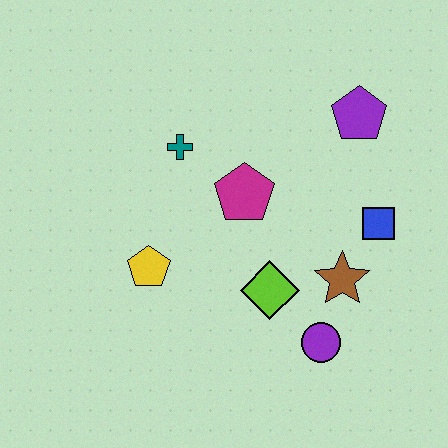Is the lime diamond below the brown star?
Yes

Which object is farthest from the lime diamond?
The purple pentagon is farthest from the lime diamond.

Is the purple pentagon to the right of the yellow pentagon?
Yes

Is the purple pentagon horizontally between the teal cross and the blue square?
Yes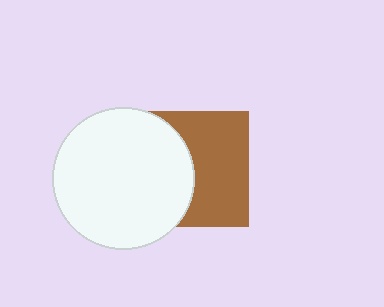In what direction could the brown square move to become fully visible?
The brown square could move right. That would shift it out from behind the white circle entirely.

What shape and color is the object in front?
The object in front is a white circle.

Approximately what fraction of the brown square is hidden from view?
Roughly 44% of the brown square is hidden behind the white circle.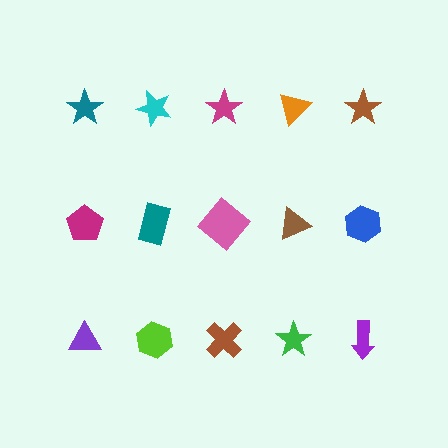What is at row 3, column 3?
A brown cross.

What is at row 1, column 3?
A magenta star.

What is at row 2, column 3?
A pink diamond.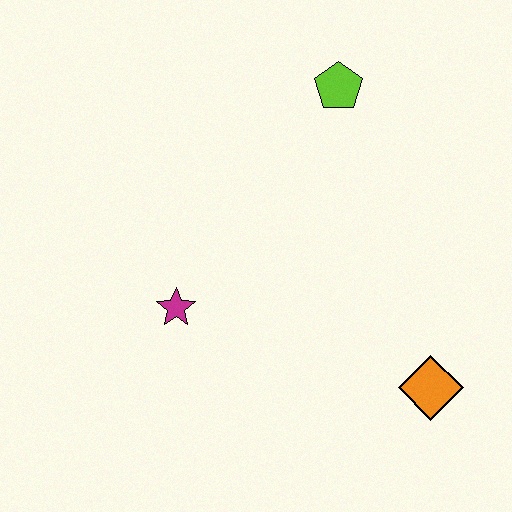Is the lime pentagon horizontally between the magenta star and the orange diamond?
Yes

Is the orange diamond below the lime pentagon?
Yes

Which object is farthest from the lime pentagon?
The orange diamond is farthest from the lime pentagon.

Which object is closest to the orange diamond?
The magenta star is closest to the orange diamond.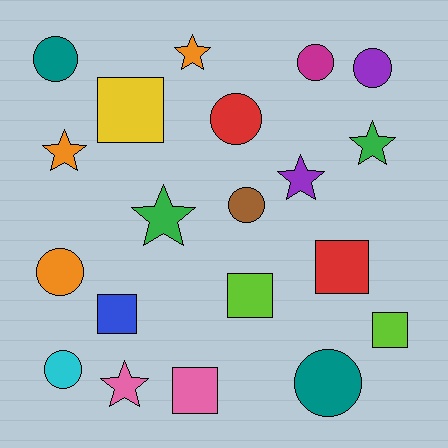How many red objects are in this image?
There are 2 red objects.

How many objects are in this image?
There are 20 objects.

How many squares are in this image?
There are 6 squares.